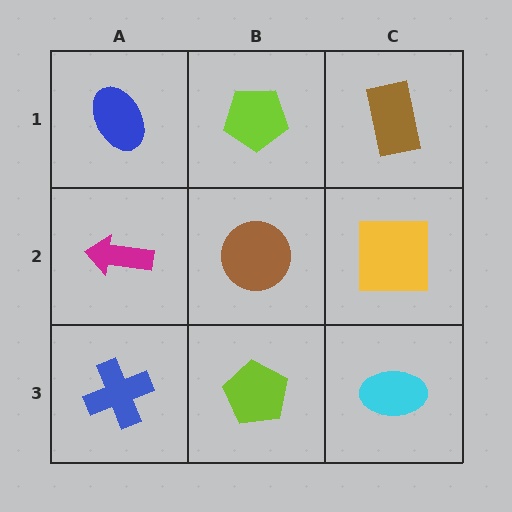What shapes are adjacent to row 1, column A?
A magenta arrow (row 2, column A), a lime pentagon (row 1, column B).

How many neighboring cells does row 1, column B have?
3.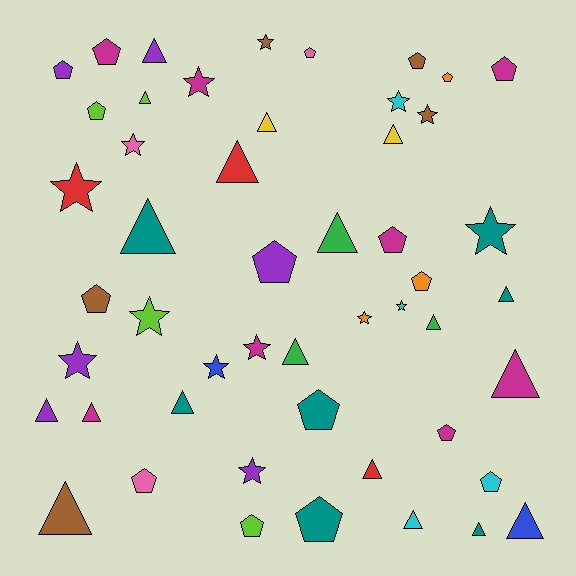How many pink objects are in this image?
There are 3 pink objects.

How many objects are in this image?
There are 50 objects.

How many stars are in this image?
There are 14 stars.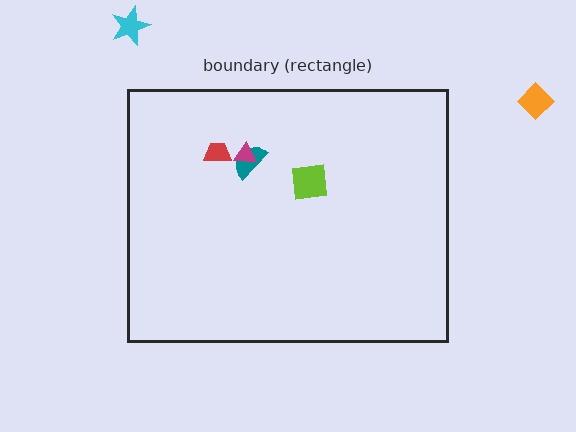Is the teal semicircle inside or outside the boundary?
Inside.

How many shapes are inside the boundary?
4 inside, 2 outside.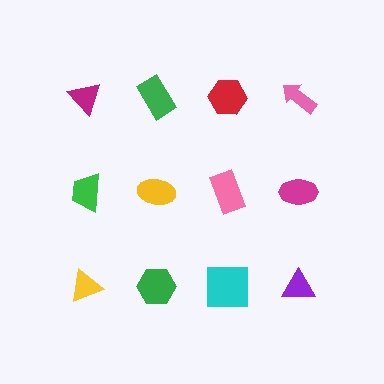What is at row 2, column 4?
A magenta ellipse.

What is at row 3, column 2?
A green hexagon.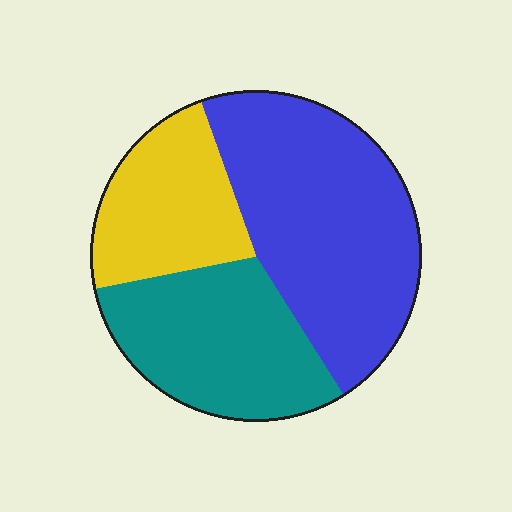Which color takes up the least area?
Yellow, at roughly 25%.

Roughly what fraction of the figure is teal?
Teal takes up between a sixth and a third of the figure.